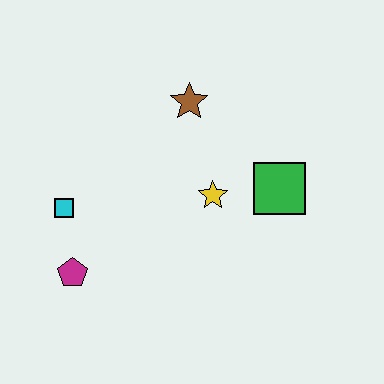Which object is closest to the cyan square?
The magenta pentagon is closest to the cyan square.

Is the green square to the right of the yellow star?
Yes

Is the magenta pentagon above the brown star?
No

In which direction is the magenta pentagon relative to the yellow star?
The magenta pentagon is to the left of the yellow star.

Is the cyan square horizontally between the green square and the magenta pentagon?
No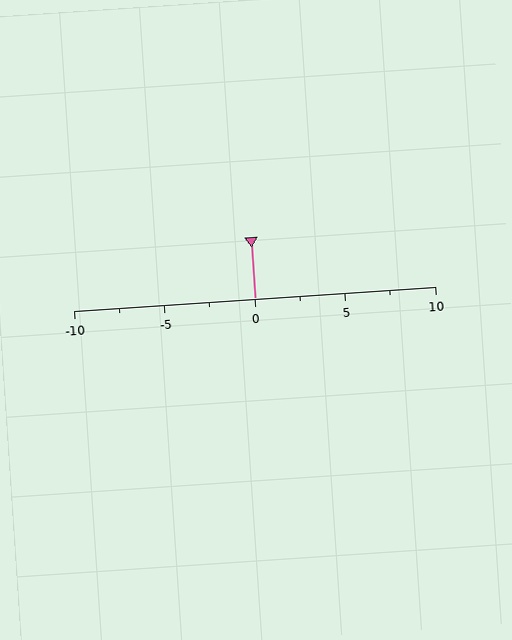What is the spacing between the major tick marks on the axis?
The major ticks are spaced 5 apart.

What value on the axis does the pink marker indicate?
The marker indicates approximately 0.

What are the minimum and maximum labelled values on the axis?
The axis runs from -10 to 10.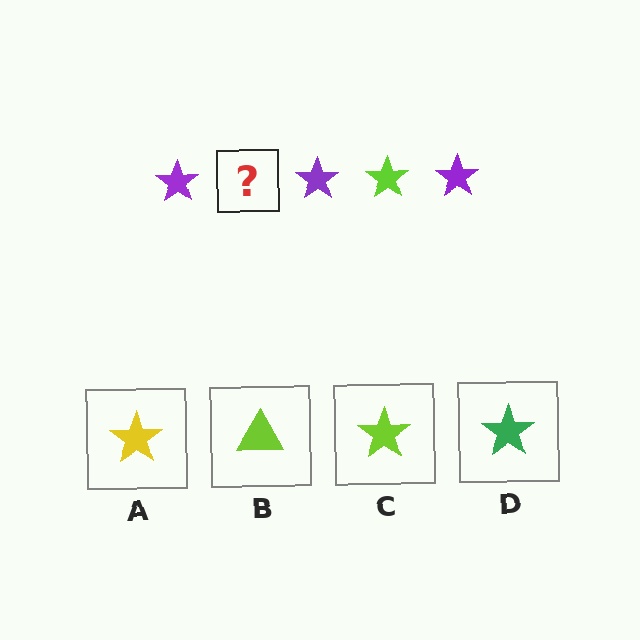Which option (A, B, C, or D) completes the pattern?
C.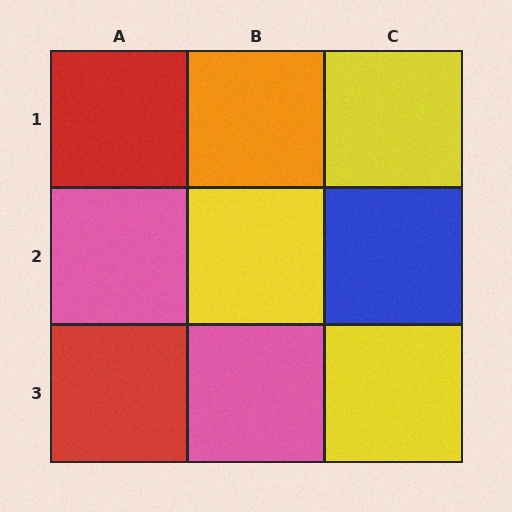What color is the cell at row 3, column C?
Yellow.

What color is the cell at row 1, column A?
Red.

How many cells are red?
2 cells are red.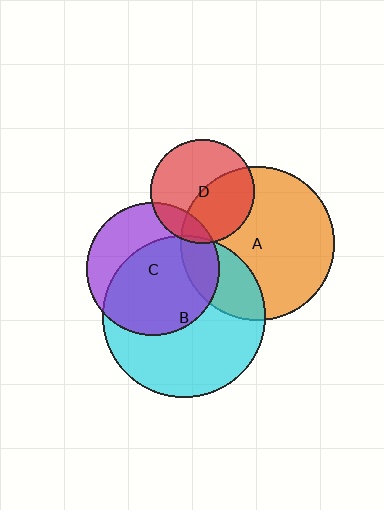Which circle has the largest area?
Circle B (cyan).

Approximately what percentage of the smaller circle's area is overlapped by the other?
Approximately 5%.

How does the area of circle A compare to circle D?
Approximately 2.2 times.